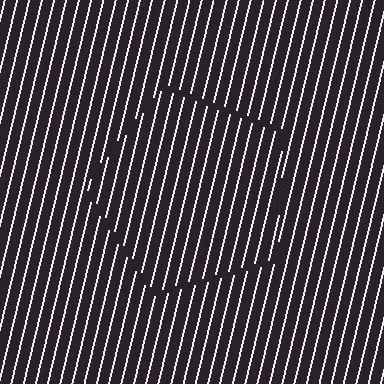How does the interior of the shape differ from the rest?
The interior of the shape contains the same grating, shifted by half a period — the contour is defined by the phase discontinuity where line-ends from the inner and outer gratings abut.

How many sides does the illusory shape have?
5 sides — the line-ends trace a pentagon.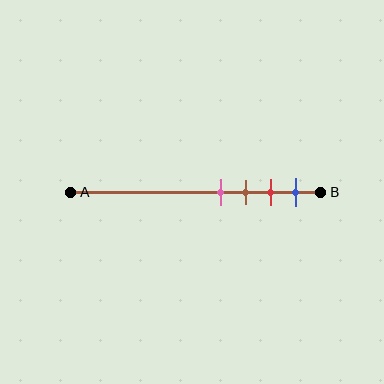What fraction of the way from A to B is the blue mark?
The blue mark is approximately 90% (0.9) of the way from A to B.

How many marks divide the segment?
There are 4 marks dividing the segment.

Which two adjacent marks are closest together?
The pink and brown marks are the closest adjacent pair.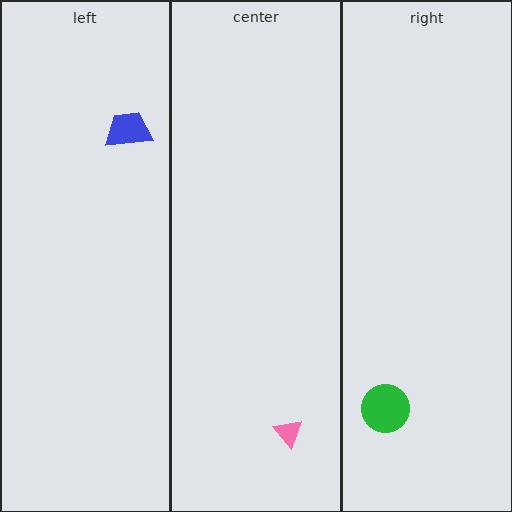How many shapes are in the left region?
1.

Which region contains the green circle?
The right region.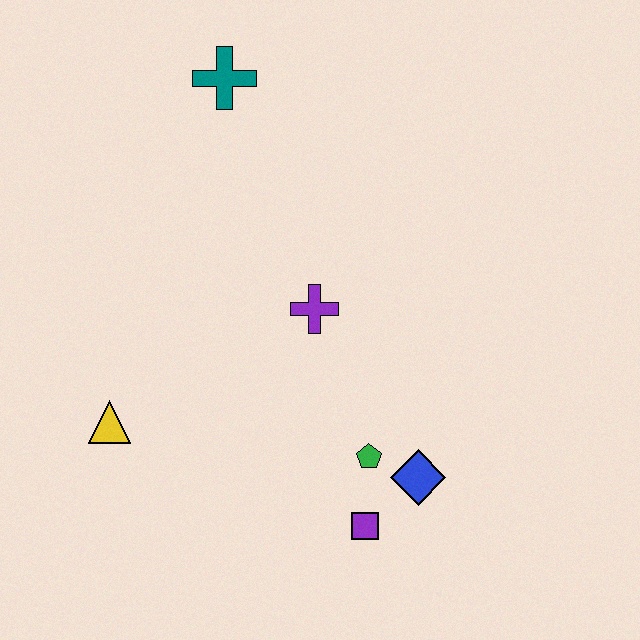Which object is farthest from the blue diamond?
The teal cross is farthest from the blue diamond.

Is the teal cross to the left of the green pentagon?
Yes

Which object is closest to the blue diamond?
The green pentagon is closest to the blue diamond.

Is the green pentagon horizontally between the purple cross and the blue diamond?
Yes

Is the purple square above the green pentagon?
No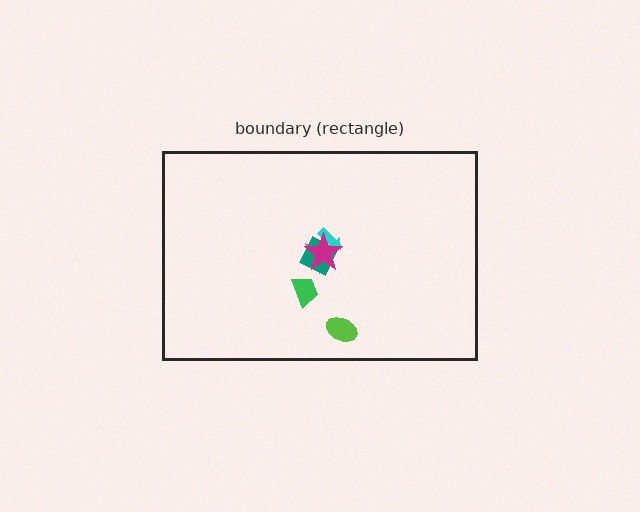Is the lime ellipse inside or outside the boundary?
Inside.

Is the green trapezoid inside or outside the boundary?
Inside.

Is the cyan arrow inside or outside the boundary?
Inside.